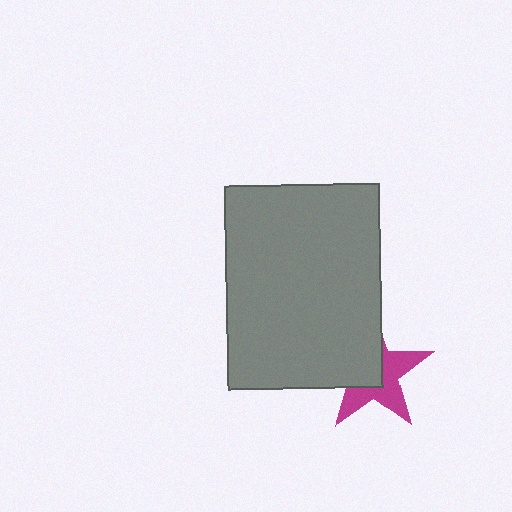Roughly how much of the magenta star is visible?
About half of it is visible (roughly 51%).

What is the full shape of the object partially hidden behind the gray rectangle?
The partially hidden object is a magenta star.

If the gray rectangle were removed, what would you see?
You would see the complete magenta star.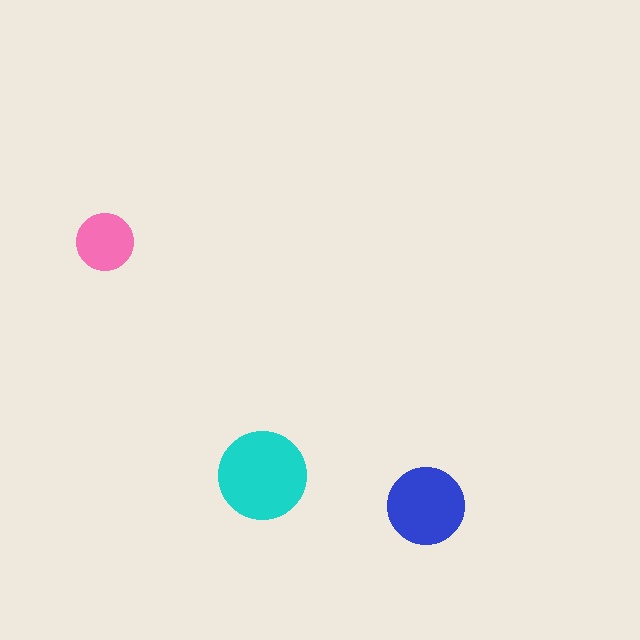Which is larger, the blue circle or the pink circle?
The blue one.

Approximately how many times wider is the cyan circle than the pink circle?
About 1.5 times wider.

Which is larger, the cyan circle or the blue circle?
The cyan one.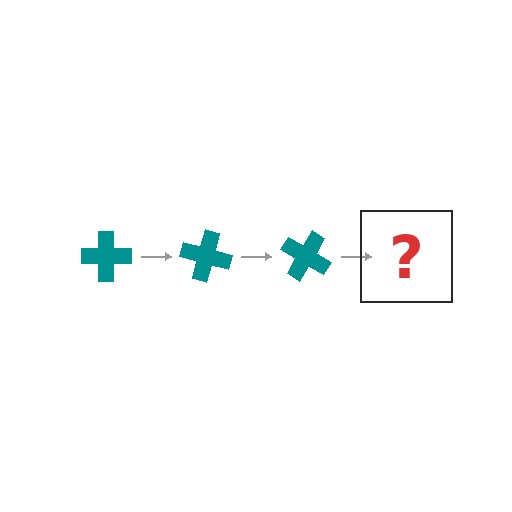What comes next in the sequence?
The next element should be a teal cross rotated 45 degrees.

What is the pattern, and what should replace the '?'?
The pattern is that the cross rotates 15 degrees each step. The '?' should be a teal cross rotated 45 degrees.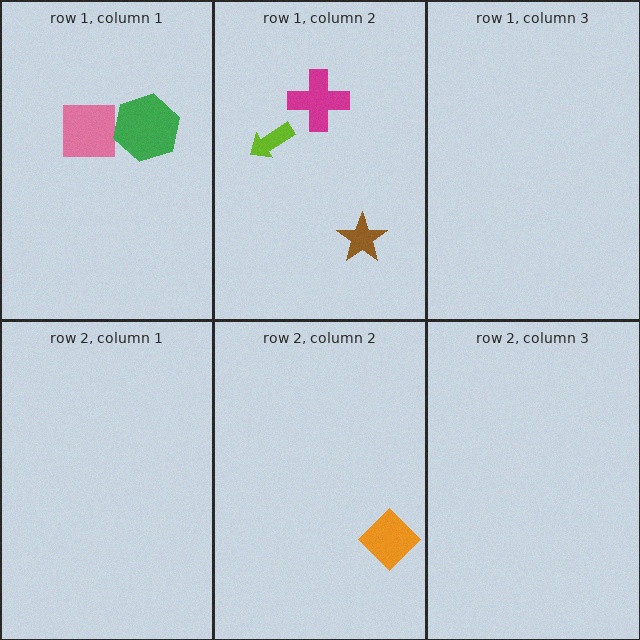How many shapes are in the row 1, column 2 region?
3.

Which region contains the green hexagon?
The row 1, column 1 region.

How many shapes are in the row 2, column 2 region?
1.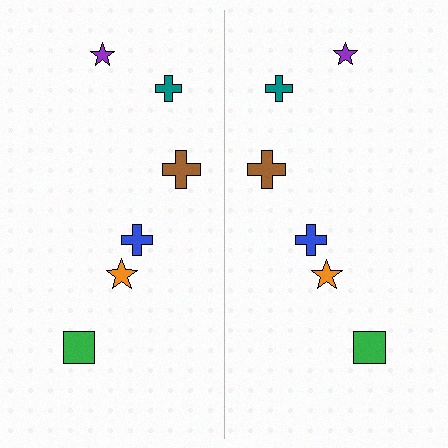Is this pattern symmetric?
Yes, this pattern has bilateral (reflection) symmetry.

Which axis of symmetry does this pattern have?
The pattern has a vertical axis of symmetry running through the center of the image.